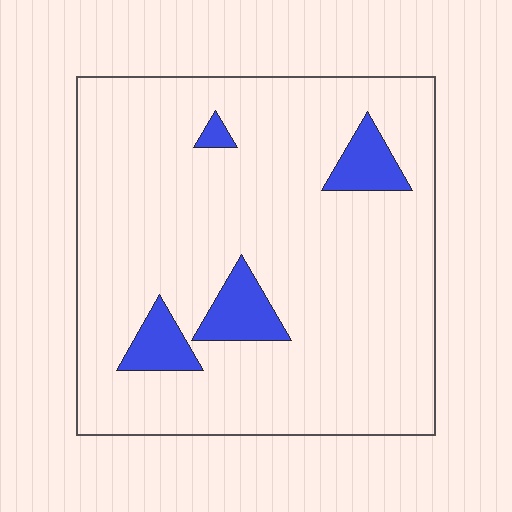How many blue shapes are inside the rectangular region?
4.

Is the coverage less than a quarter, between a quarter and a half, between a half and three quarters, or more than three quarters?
Less than a quarter.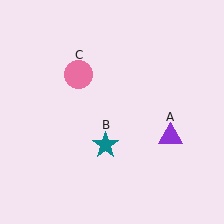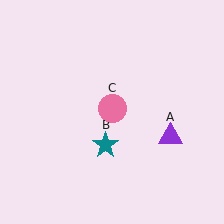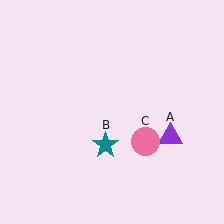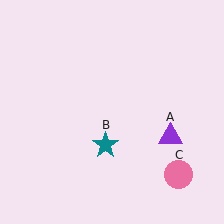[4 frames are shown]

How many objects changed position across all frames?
1 object changed position: pink circle (object C).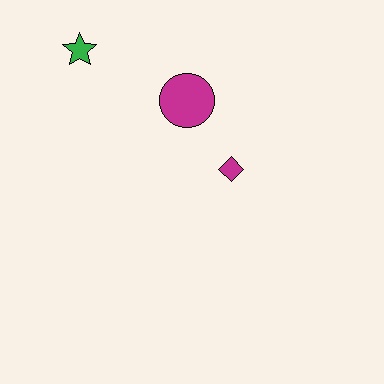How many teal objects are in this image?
There are no teal objects.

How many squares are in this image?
There are no squares.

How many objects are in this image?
There are 3 objects.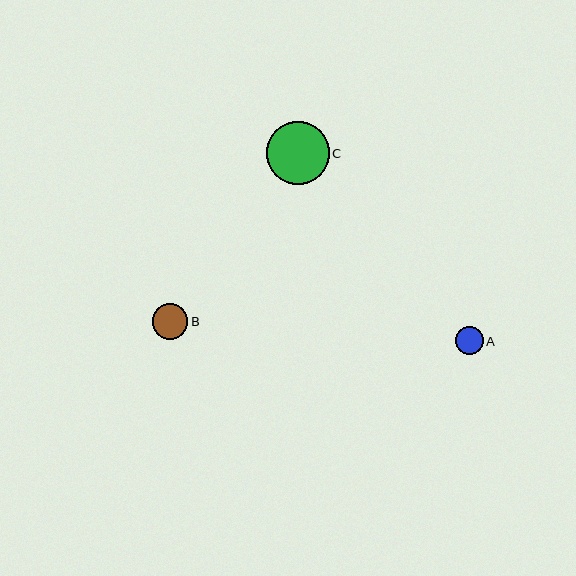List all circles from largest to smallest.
From largest to smallest: C, B, A.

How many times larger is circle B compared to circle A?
Circle B is approximately 1.3 times the size of circle A.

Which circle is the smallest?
Circle A is the smallest with a size of approximately 28 pixels.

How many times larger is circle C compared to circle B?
Circle C is approximately 1.8 times the size of circle B.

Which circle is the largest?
Circle C is the largest with a size of approximately 63 pixels.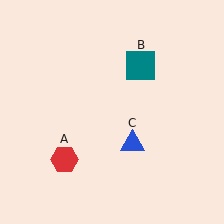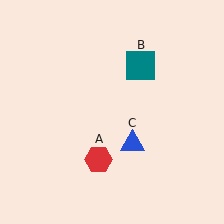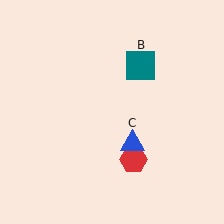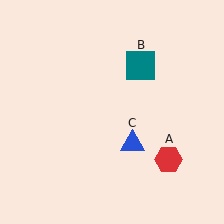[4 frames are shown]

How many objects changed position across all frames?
1 object changed position: red hexagon (object A).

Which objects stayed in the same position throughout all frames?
Teal square (object B) and blue triangle (object C) remained stationary.